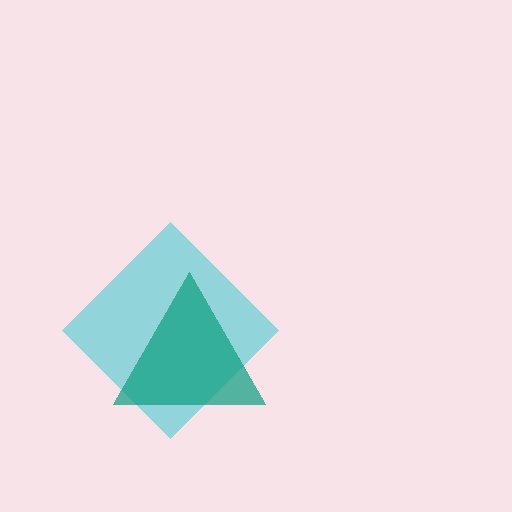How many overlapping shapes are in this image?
There are 2 overlapping shapes in the image.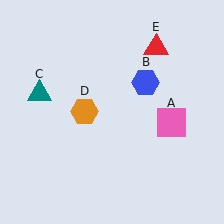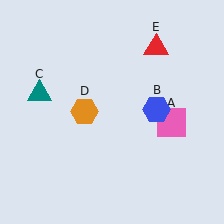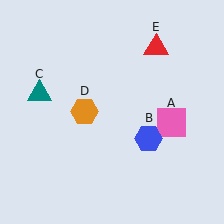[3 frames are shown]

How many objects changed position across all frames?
1 object changed position: blue hexagon (object B).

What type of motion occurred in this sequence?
The blue hexagon (object B) rotated clockwise around the center of the scene.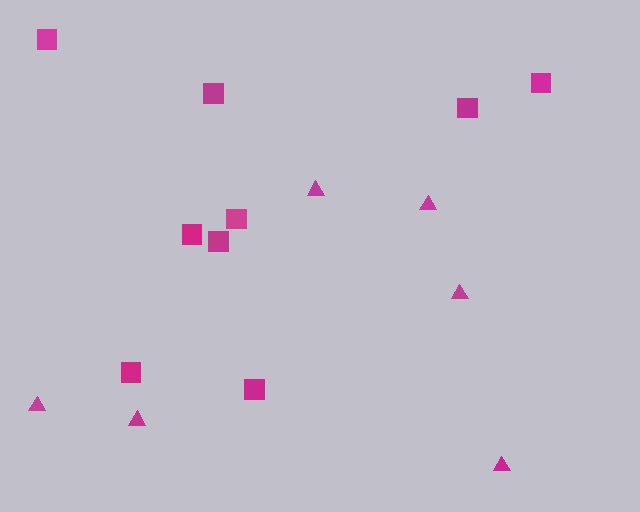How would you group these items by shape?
There are 2 groups: one group of triangles (6) and one group of squares (9).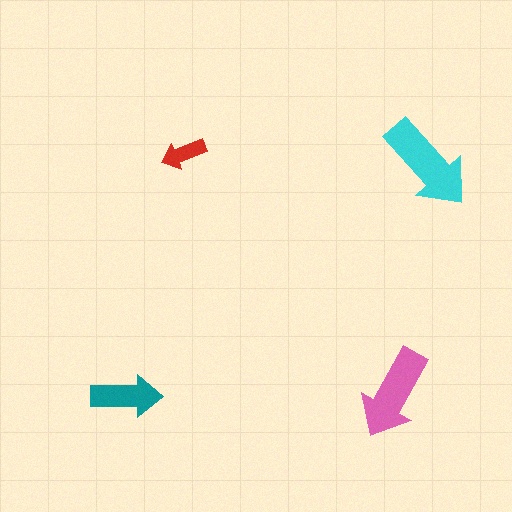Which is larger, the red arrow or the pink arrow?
The pink one.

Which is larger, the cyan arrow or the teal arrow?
The cyan one.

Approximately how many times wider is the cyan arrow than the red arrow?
About 2 times wider.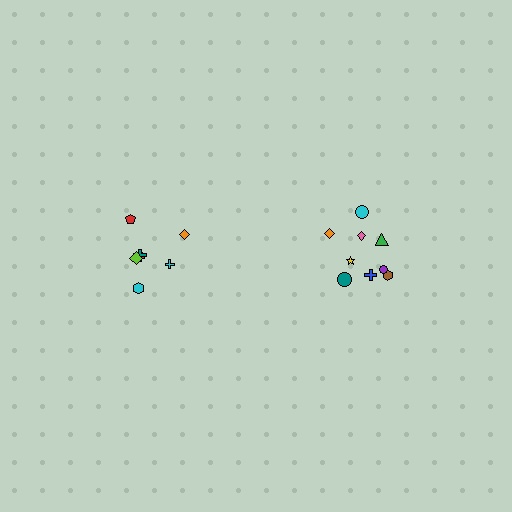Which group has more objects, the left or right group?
The right group.